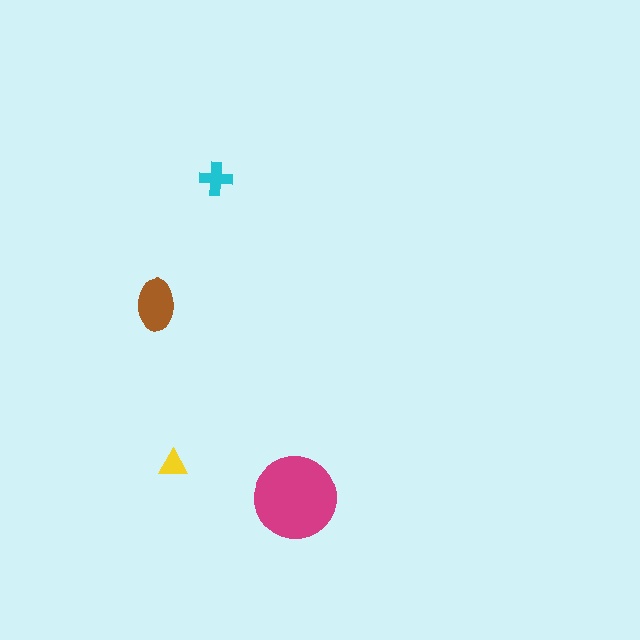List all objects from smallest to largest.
The yellow triangle, the cyan cross, the brown ellipse, the magenta circle.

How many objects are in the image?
There are 4 objects in the image.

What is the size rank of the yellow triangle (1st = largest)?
4th.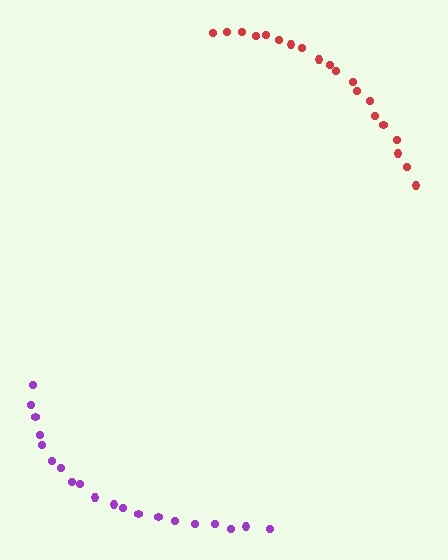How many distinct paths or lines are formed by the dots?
There are 2 distinct paths.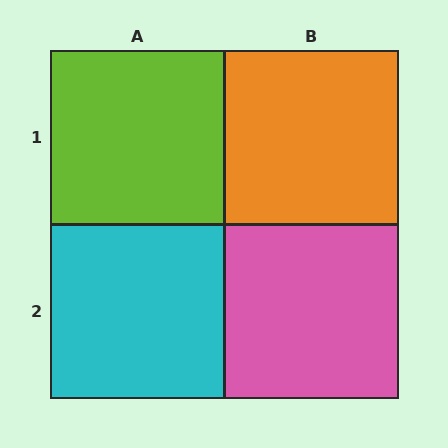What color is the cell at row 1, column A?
Lime.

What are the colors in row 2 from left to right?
Cyan, pink.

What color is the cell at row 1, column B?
Orange.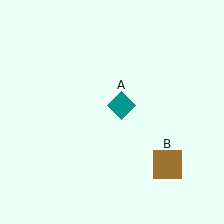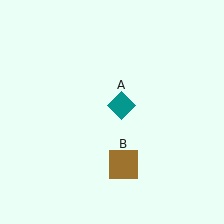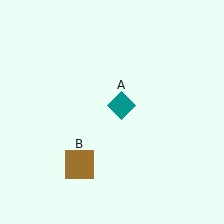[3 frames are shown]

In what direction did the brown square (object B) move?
The brown square (object B) moved left.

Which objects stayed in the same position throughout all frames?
Teal diamond (object A) remained stationary.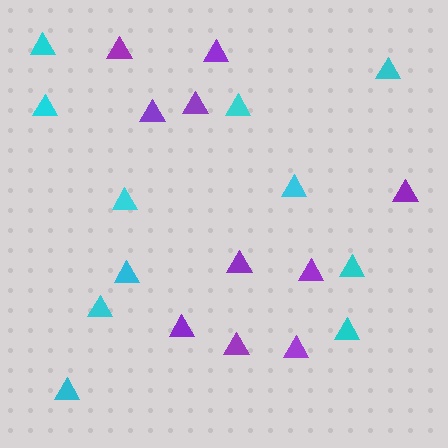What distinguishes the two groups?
There are 2 groups: one group of cyan triangles (11) and one group of purple triangles (10).